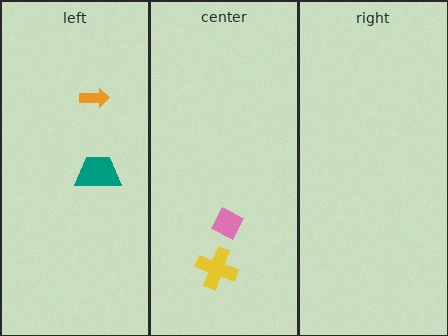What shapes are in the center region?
The yellow cross, the pink diamond.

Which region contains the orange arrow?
The left region.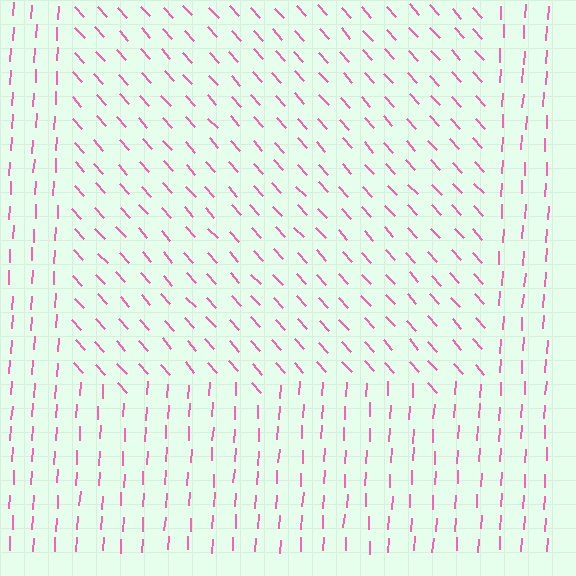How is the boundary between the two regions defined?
The boundary is defined purely by a change in line orientation (approximately 45 degrees difference). All lines are the same color and thickness.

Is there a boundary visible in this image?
Yes, there is a texture boundary formed by a change in line orientation.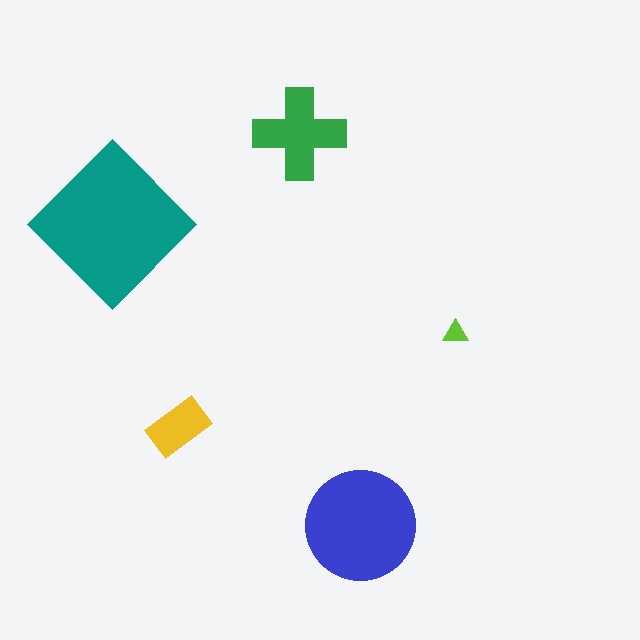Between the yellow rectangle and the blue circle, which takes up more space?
The blue circle.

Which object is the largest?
The teal diamond.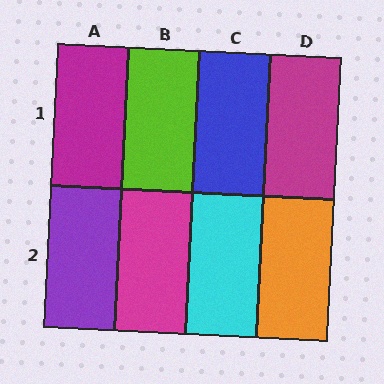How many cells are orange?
1 cell is orange.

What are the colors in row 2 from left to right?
Purple, magenta, cyan, orange.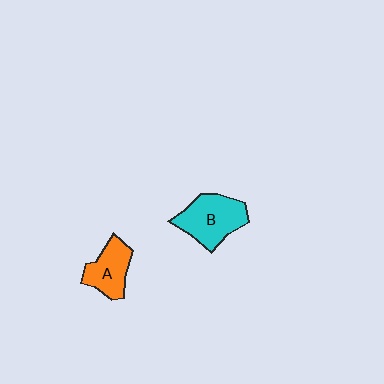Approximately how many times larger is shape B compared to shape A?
Approximately 1.4 times.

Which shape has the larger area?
Shape B (cyan).